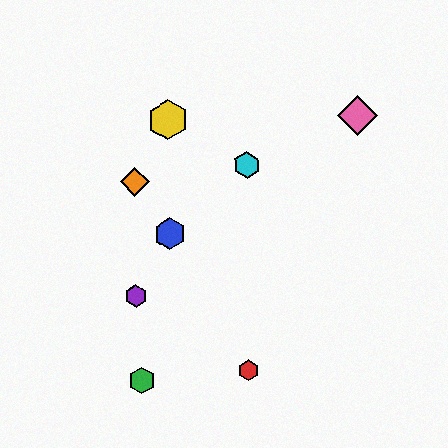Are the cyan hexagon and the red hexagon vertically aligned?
Yes, both are at x≈247.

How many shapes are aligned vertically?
2 shapes (the red hexagon, the cyan hexagon) are aligned vertically.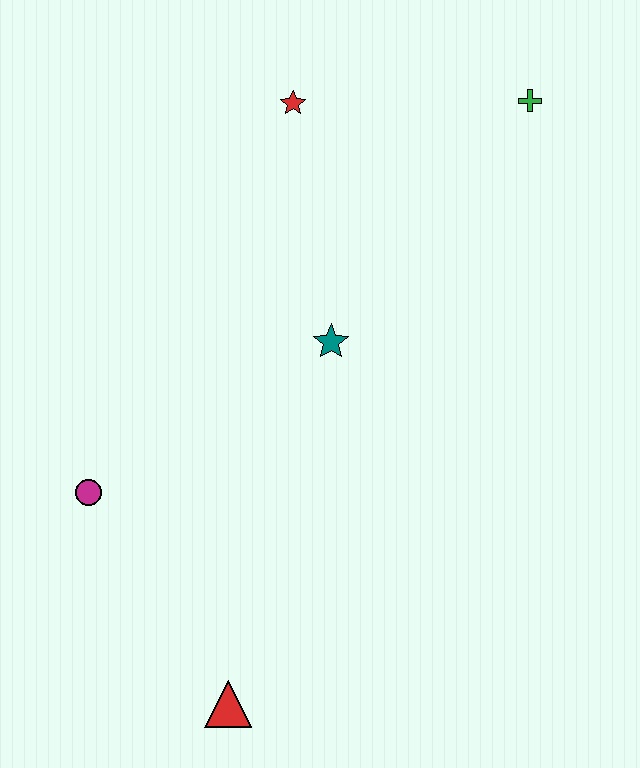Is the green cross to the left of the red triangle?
No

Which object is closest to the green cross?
The red star is closest to the green cross.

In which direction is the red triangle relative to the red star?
The red triangle is below the red star.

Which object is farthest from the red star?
The red triangle is farthest from the red star.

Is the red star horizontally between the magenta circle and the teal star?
Yes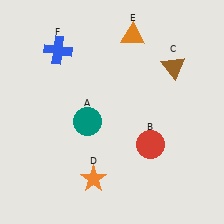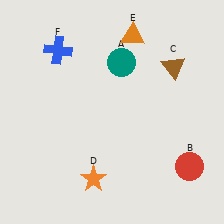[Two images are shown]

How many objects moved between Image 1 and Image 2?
2 objects moved between the two images.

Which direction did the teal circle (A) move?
The teal circle (A) moved up.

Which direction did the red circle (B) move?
The red circle (B) moved right.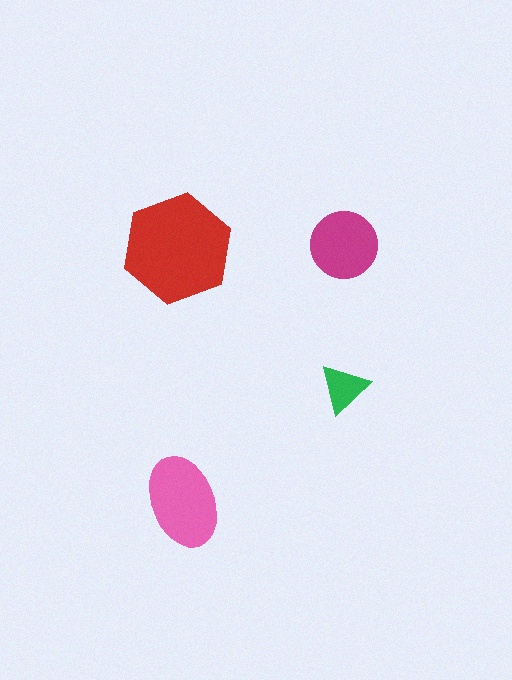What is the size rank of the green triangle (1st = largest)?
4th.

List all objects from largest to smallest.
The red hexagon, the pink ellipse, the magenta circle, the green triangle.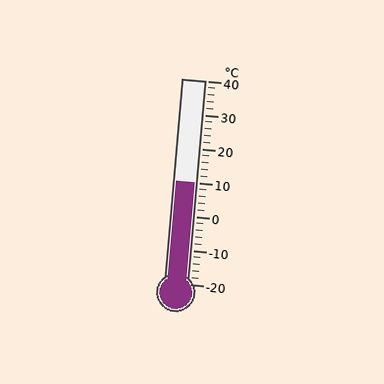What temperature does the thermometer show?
The thermometer shows approximately 10°C.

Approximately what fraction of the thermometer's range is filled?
The thermometer is filled to approximately 50% of its range.